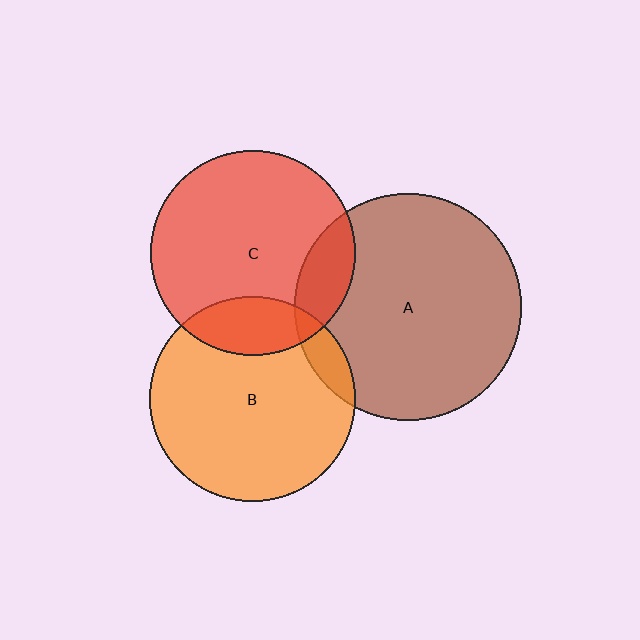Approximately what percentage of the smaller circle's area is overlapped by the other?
Approximately 10%.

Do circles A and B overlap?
Yes.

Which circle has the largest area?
Circle A (brown).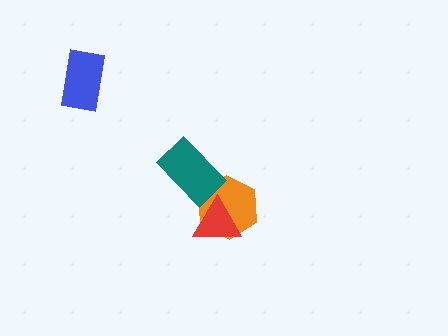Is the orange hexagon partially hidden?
Yes, it is partially covered by another shape.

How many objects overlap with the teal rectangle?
1 object overlaps with the teal rectangle.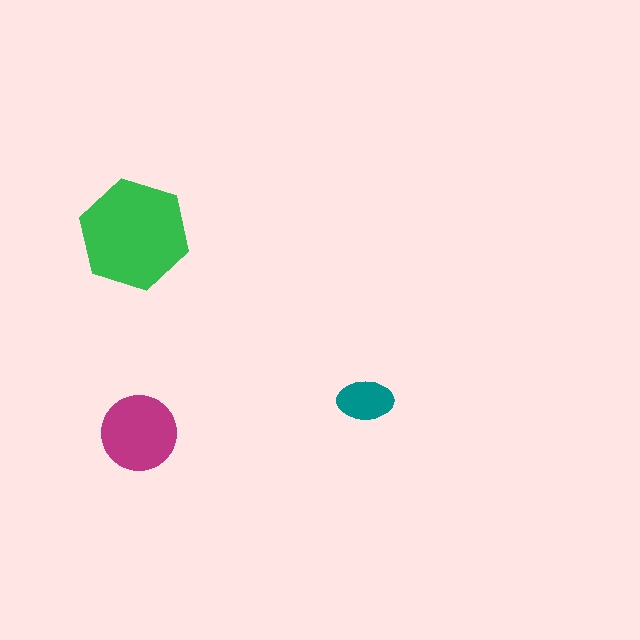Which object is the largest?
The green hexagon.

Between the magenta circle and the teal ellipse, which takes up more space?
The magenta circle.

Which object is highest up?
The green hexagon is topmost.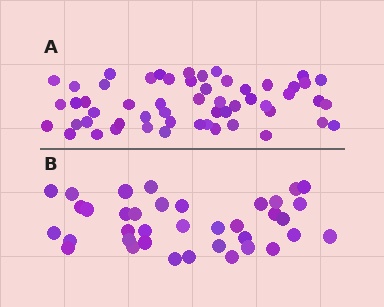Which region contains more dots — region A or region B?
Region A (the top region) has more dots.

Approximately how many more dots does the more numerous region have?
Region A has approximately 20 more dots than region B.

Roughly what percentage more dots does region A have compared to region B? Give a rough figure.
About 50% more.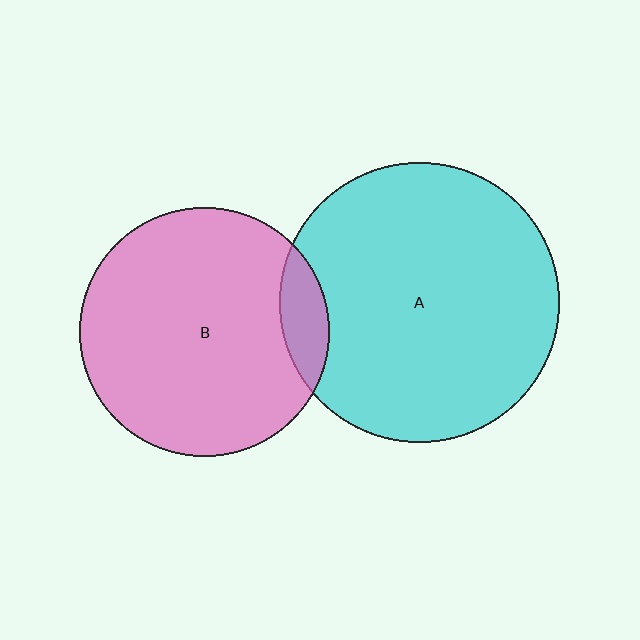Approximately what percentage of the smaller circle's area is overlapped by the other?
Approximately 10%.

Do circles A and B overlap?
Yes.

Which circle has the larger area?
Circle A (cyan).